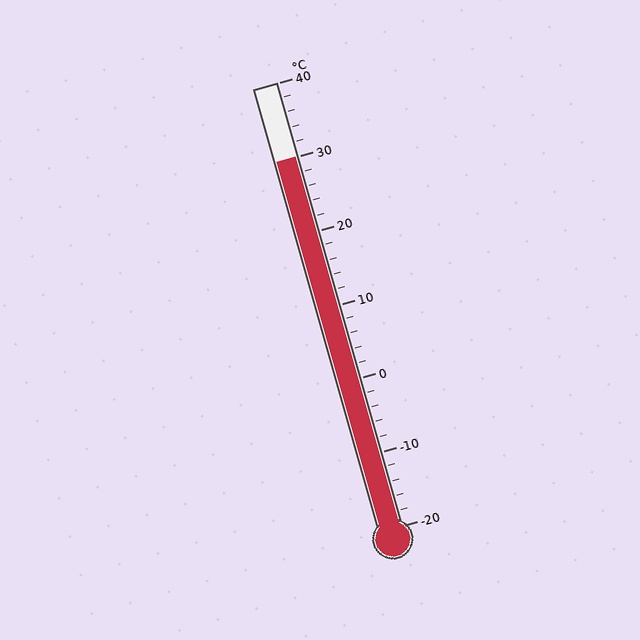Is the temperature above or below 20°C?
The temperature is above 20°C.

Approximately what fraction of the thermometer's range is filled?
The thermometer is filled to approximately 85% of its range.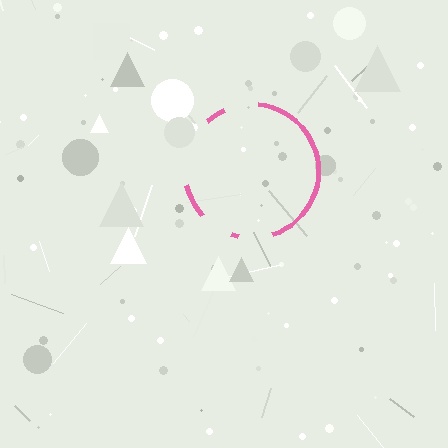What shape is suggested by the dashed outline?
The dashed outline suggests a circle.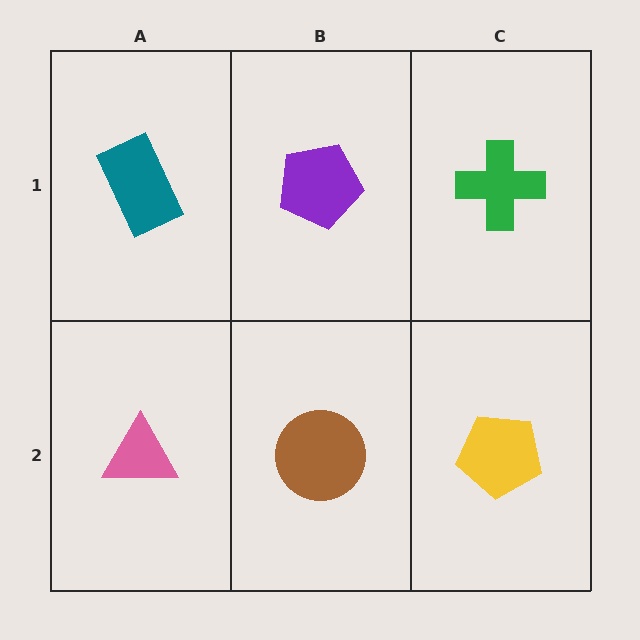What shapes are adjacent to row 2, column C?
A green cross (row 1, column C), a brown circle (row 2, column B).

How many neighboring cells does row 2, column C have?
2.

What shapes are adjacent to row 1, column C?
A yellow pentagon (row 2, column C), a purple pentagon (row 1, column B).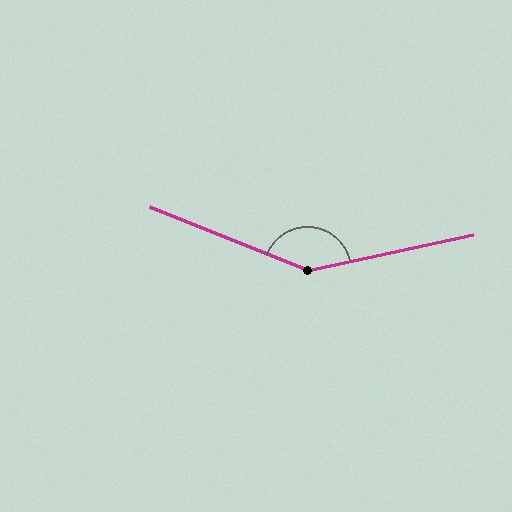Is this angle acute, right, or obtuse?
It is obtuse.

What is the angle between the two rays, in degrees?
Approximately 146 degrees.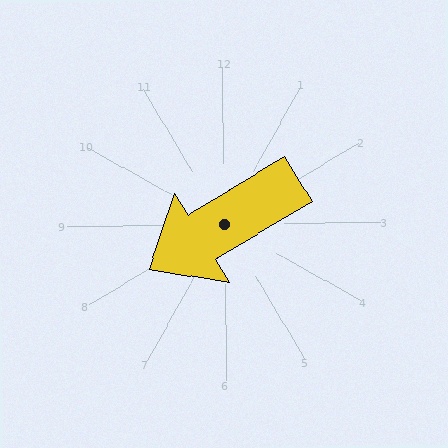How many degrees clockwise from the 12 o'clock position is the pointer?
Approximately 239 degrees.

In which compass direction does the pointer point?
Southwest.